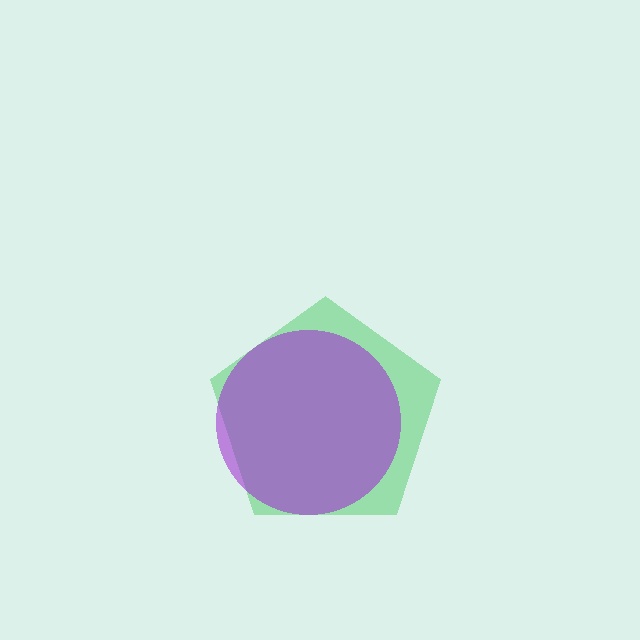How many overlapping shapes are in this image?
There are 2 overlapping shapes in the image.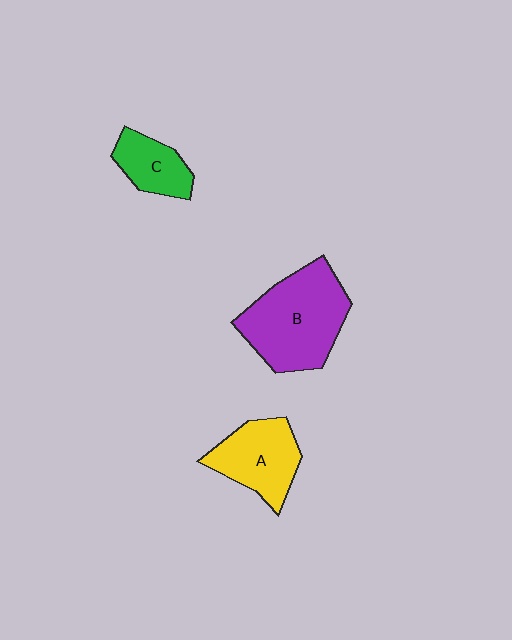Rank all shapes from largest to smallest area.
From largest to smallest: B (purple), A (yellow), C (green).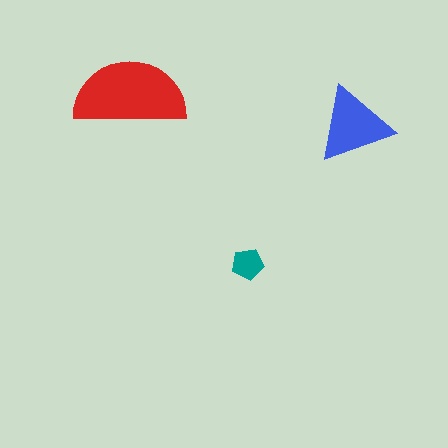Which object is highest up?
The red semicircle is topmost.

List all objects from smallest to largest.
The teal pentagon, the blue triangle, the red semicircle.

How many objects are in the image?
There are 3 objects in the image.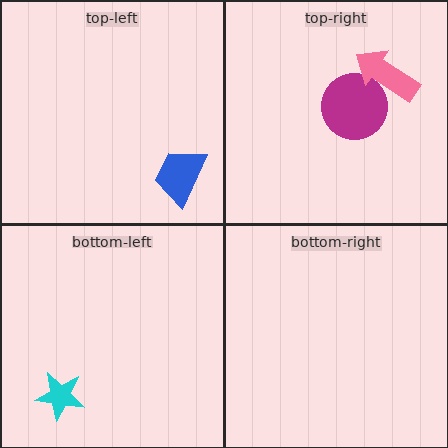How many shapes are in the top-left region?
1.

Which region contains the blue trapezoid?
The top-left region.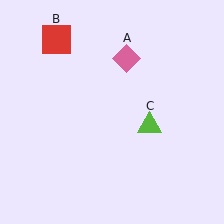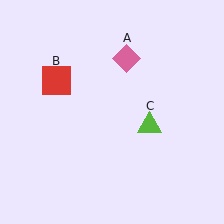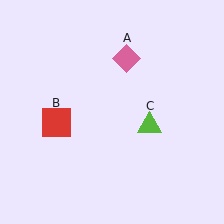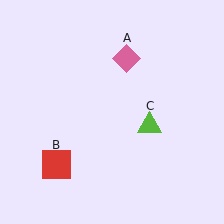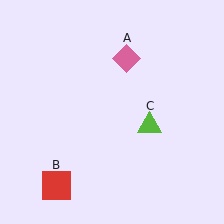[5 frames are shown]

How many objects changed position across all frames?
1 object changed position: red square (object B).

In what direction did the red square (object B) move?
The red square (object B) moved down.